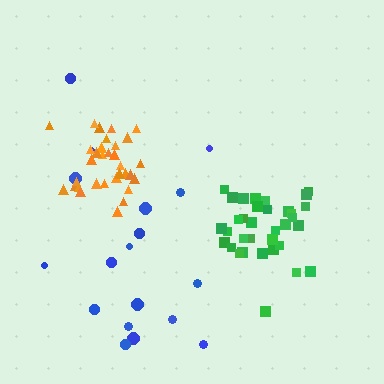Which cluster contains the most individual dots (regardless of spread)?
Green (35).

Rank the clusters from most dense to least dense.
orange, green, blue.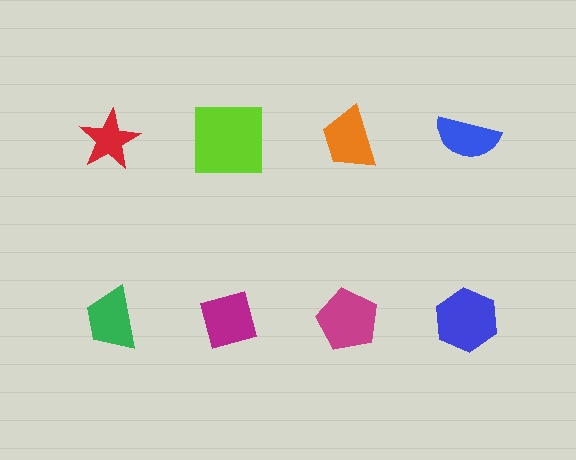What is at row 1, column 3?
An orange trapezoid.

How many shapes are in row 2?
4 shapes.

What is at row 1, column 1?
A red star.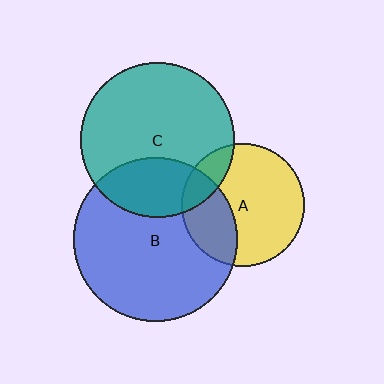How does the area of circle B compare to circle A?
Approximately 1.8 times.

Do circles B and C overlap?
Yes.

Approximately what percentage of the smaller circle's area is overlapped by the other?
Approximately 25%.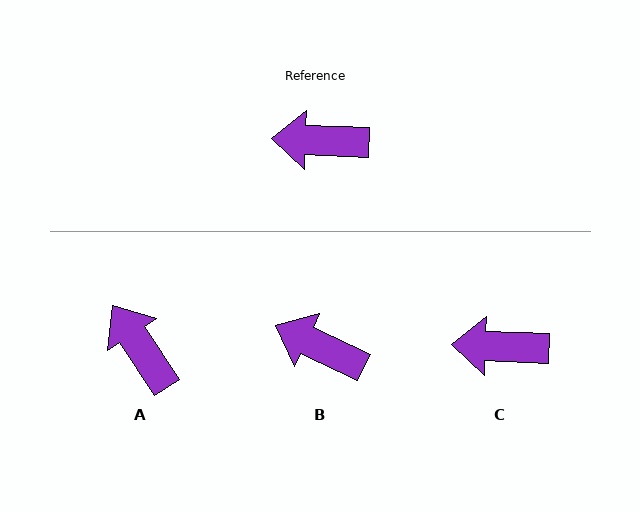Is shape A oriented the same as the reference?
No, it is off by about 54 degrees.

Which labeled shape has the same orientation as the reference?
C.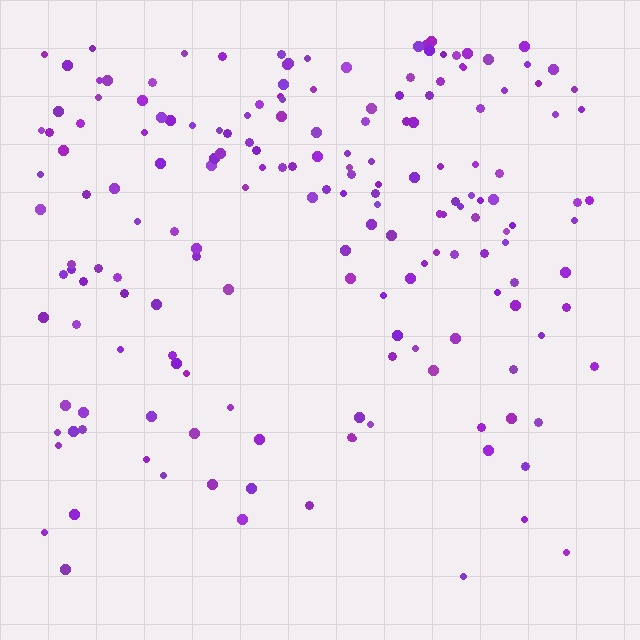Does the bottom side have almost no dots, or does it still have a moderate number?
Still a moderate number, just noticeably fewer than the top.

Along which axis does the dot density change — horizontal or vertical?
Vertical.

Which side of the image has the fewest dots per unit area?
The bottom.